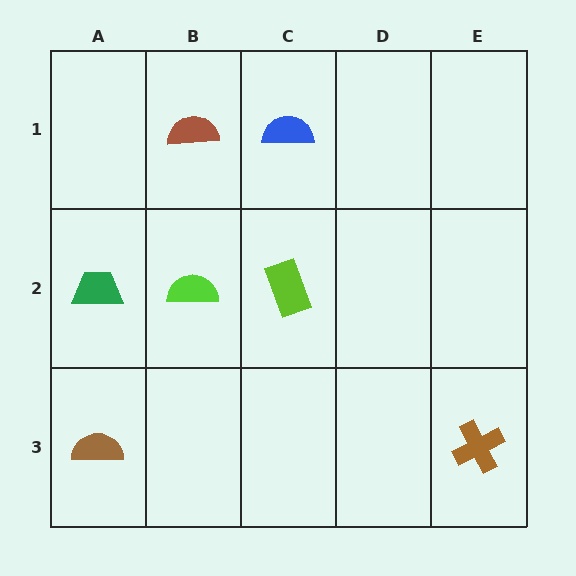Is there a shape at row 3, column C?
No, that cell is empty.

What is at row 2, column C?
A lime rectangle.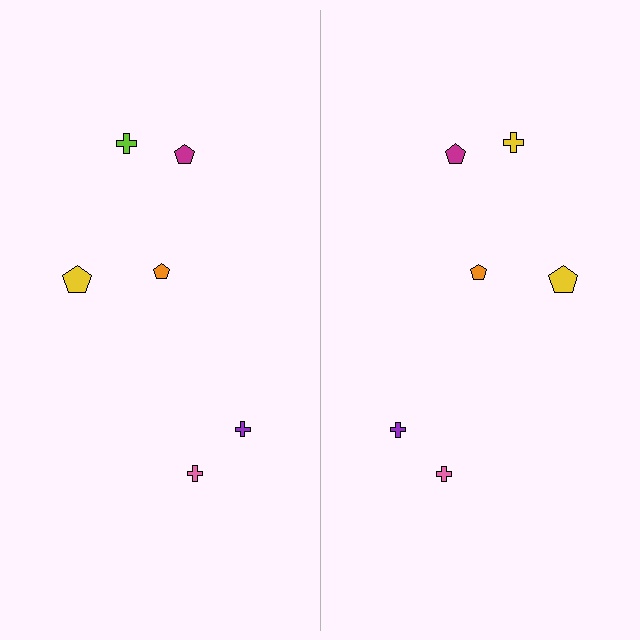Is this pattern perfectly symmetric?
No, the pattern is not perfectly symmetric. The yellow cross on the right side breaks the symmetry — its mirror counterpart is lime.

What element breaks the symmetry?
The yellow cross on the right side breaks the symmetry — its mirror counterpart is lime.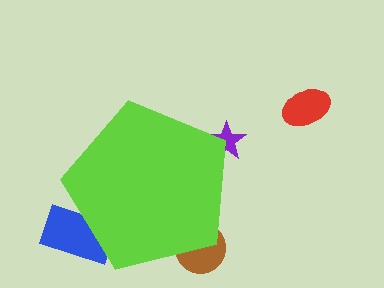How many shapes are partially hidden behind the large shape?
3 shapes are partially hidden.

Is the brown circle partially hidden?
Yes, the brown circle is partially hidden behind the lime pentagon.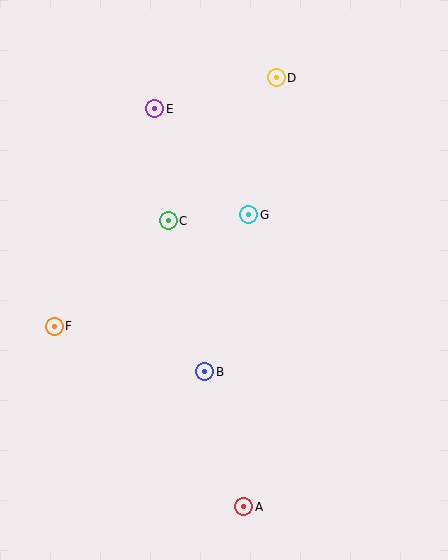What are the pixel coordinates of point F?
Point F is at (54, 326).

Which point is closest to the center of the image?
Point G at (249, 215) is closest to the center.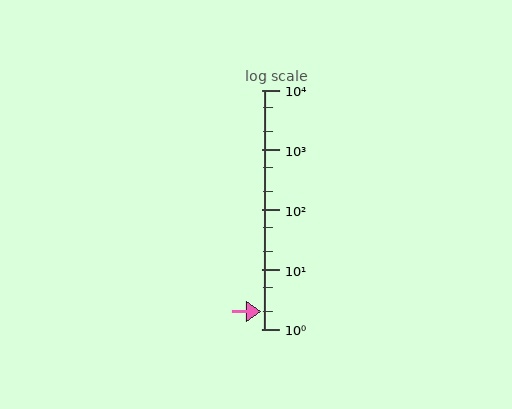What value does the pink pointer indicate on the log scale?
The pointer indicates approximately 2.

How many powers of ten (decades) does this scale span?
The scale spans 4 decades, from 1 to 10000.